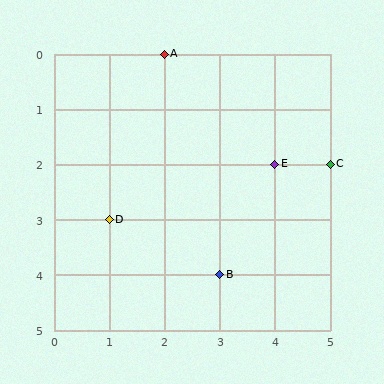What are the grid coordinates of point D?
Point D is at grid coordinates (1, 3).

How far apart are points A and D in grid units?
Points A and D are 1 column and 3 rows apart (about 3.2 grid units diagonally).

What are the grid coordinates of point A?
Point A is at grid coordinates (2, 0).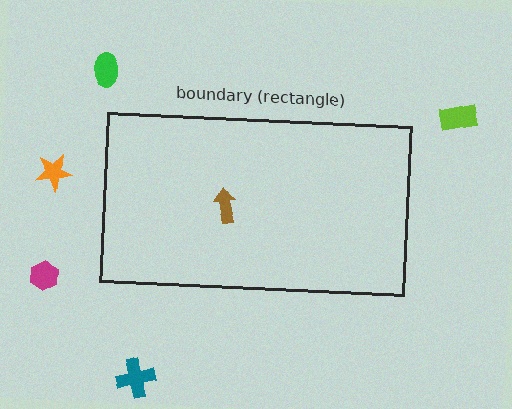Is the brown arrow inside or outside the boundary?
Inside.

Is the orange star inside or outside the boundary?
Outside.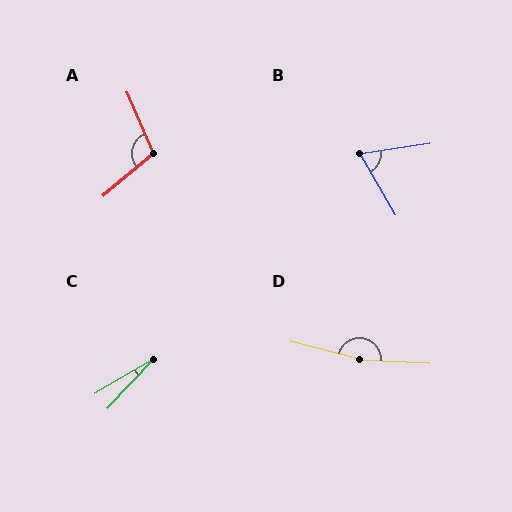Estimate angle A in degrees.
Approximately 107 degrees.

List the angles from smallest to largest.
C (17°), B (68°), A (107°), D (168°).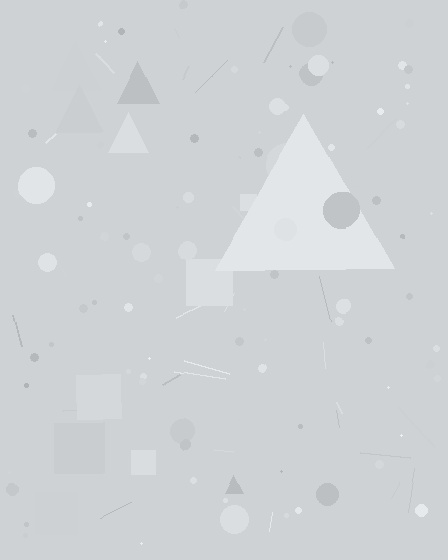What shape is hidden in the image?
A triangle is hidden in the image.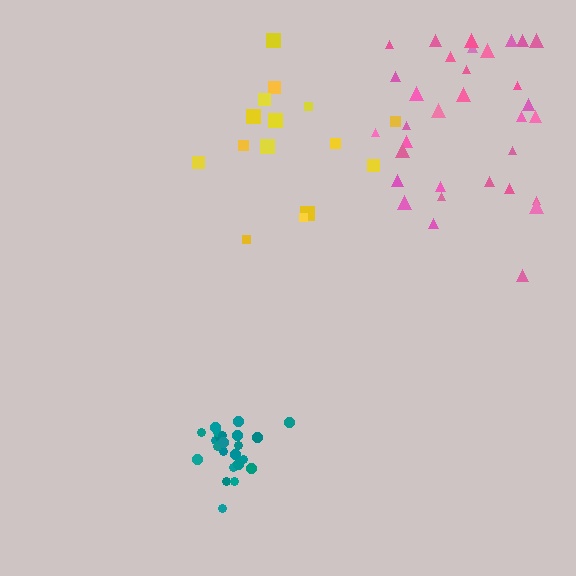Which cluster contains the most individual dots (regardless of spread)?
Pink (33).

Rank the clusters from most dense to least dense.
teal, pink, yellow.